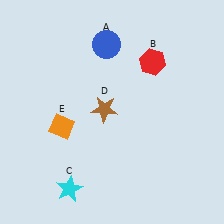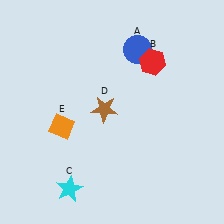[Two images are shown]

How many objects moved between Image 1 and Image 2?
1 object moved between the two images.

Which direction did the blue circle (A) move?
The blue circle (A) moved right.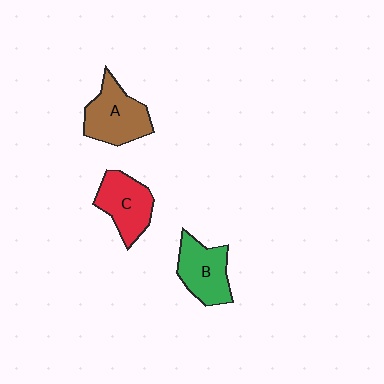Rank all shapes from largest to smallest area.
From largest to smallest: A (brown), C (red), B (green).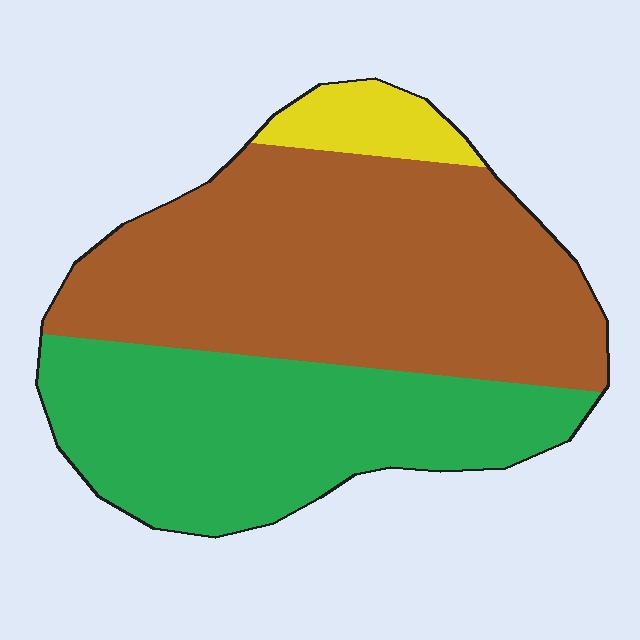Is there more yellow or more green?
Green.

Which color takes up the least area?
Yellow, at roughly 5%.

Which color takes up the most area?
Brown, at roughly 55%.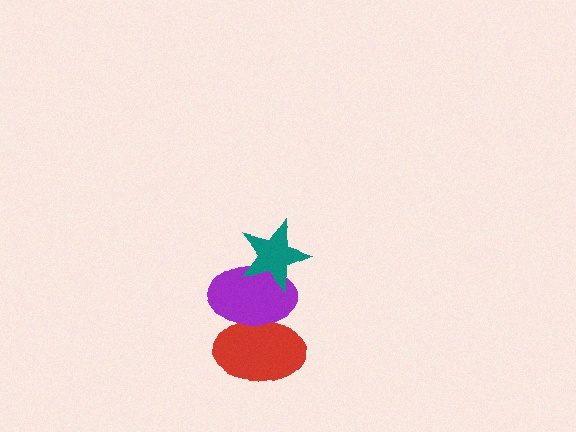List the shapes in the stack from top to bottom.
From top to bottom: the teal star, the purple ellipse, the red ellipse.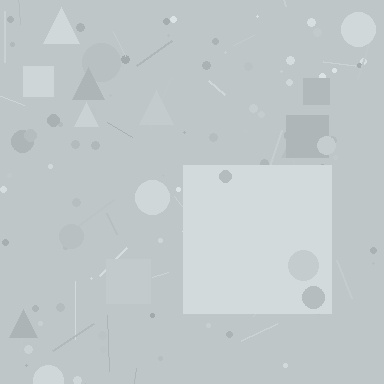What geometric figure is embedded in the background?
A square is embedded in the background.